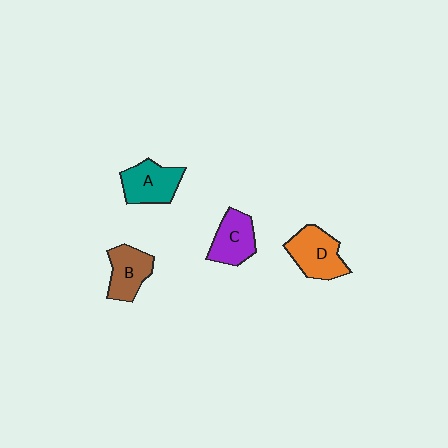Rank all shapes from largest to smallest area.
From largest to smallest: D (orange), A (teal), C (purple), B (brown).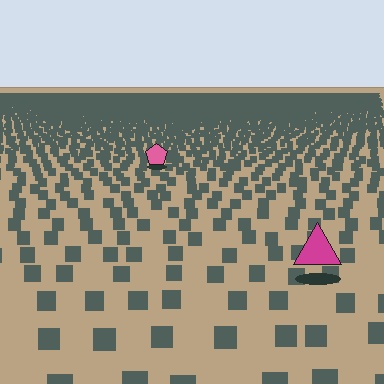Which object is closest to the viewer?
The magenta triangle is closest. The texture marks near it are larger and more spread out.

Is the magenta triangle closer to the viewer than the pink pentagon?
Yes. The magenta triangle is closer — you can tell from the texture gradient: the ground texture is coarser near it.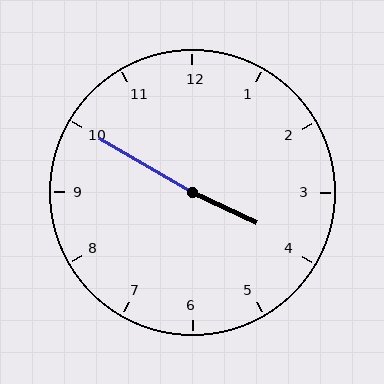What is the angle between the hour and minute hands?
Approximately 175 degrees.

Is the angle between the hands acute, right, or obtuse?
It is obtuse.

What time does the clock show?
3:50.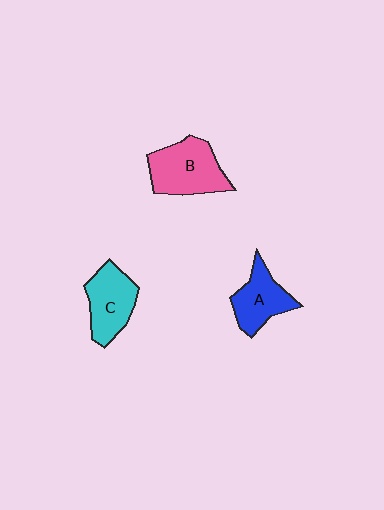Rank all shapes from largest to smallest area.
From largest to smallest: B (pink), C (cyan), A (blue).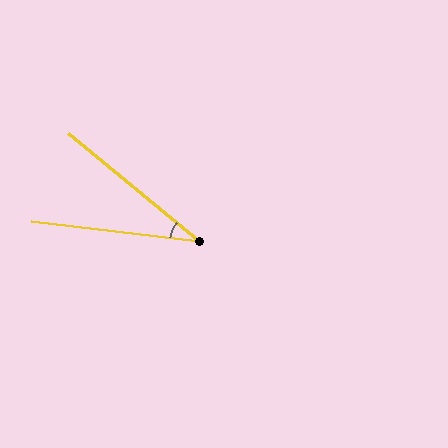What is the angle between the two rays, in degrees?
Approximately 33 degrees.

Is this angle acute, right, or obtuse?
It is acute.